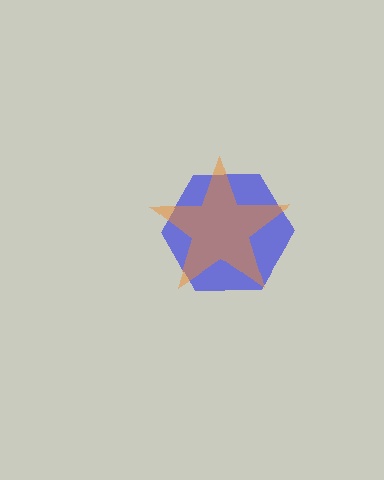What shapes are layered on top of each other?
The layered shapes are: a blue hexagon, an orange star.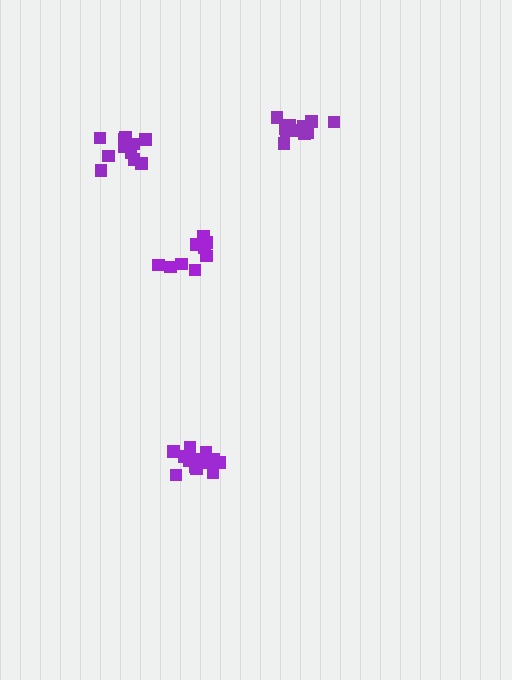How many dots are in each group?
Group 1: 12 dots, Group 2: 11 dots, Group 3: 9 dots, Group 4: 14 dots (46 total).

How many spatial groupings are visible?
There are 4 spatial groupings.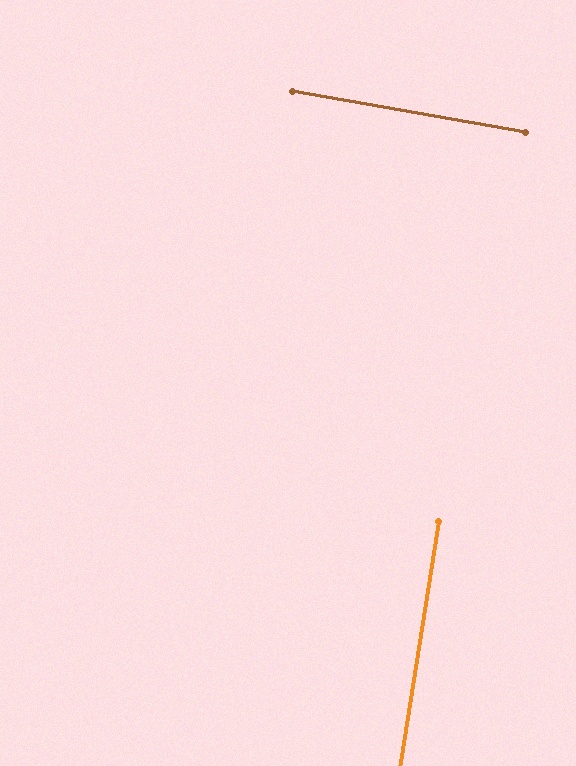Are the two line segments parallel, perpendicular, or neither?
Perpendicular — they meet at approximately 89°.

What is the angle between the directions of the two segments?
Approximately 89 degrees.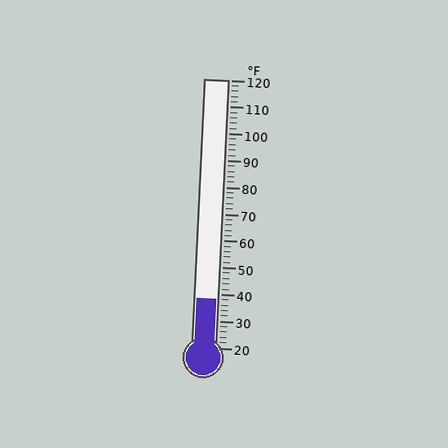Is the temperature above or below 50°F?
The temperature is below 50°F.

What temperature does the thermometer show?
The thermometer shows approximately 38°F.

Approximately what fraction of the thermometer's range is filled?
The thermometer is filled to approximately 20% of its range.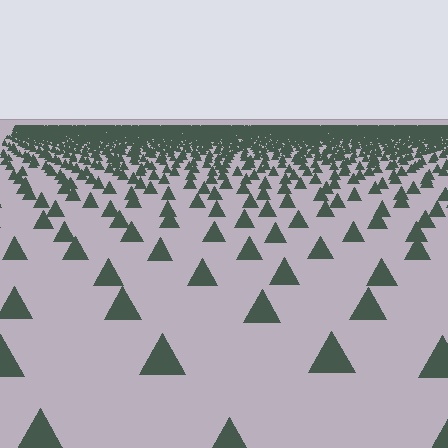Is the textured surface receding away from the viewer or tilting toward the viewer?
The surface is receding away from the viewer. Texture elements get smaller and denser toward the top.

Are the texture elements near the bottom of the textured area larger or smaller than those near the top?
Larger. Near the bottom, elements are closer to the viewer and appear at a bigger on-screen size.